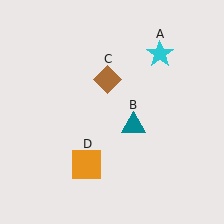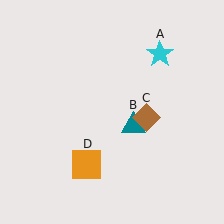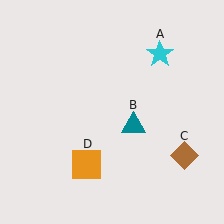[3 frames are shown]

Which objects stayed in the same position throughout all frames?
Cyan star (object A) and teal triangle (object B) and orange square (object D) remained stationary.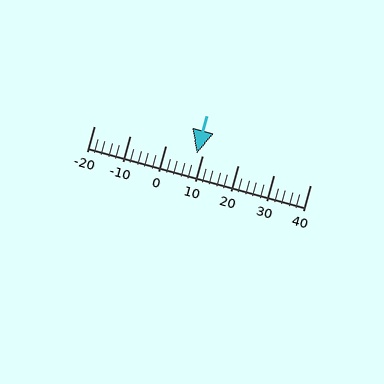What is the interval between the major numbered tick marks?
The major tick marks are spaced 10 units apart.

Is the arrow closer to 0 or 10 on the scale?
The arrow is closer to 10.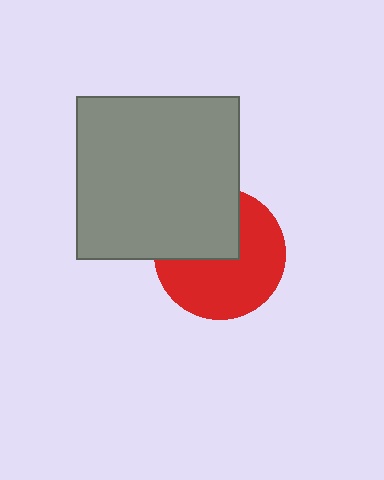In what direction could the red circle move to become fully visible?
The red circle could move toward the lower-right. That would shift it out from behind the gray square entirely.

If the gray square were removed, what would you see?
You would see the complete red circle.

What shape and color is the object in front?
The object in front is a gray square.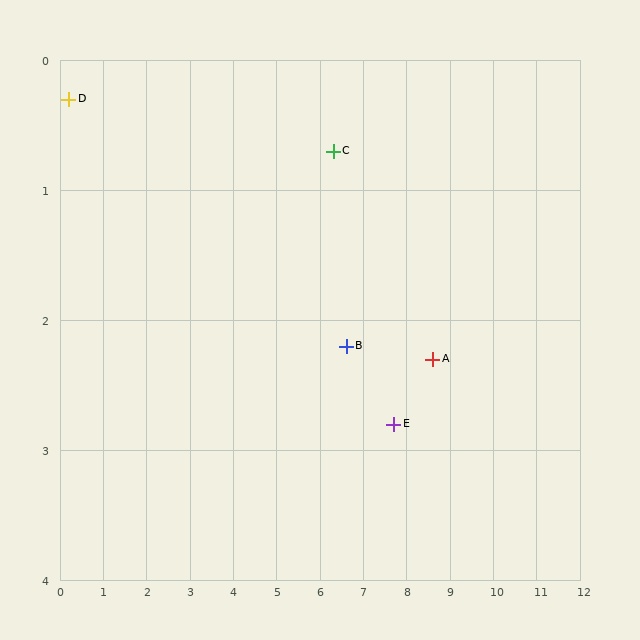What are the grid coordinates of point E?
Point E is at approximately (7.7, 2.8).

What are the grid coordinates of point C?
Point C is at approximately (6.3, 0.7).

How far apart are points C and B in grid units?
Points C and B are about 1.5 grid units apart.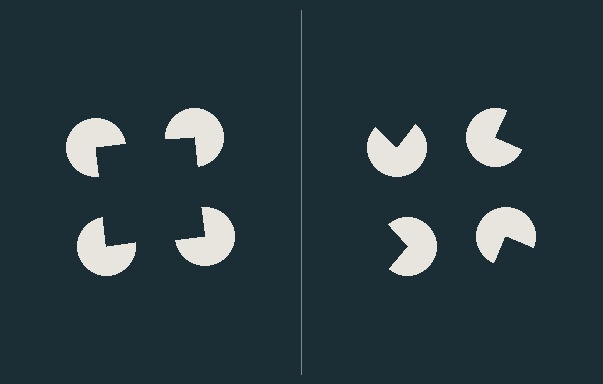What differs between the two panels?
The pac-man discs are positioned identically on both sides; only the wedge orientations differ. On the left they align to a square; on the right they are misaligned.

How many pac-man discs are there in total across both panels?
8 — 4 on each side.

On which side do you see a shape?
An illusory square appears on the left side. On the right side the wedge cuts are rotated, so no coherent shape forms.